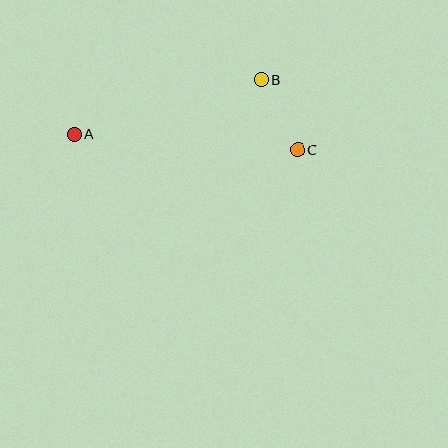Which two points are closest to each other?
Points B and C are closest to each other.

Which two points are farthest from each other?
Points A and C are farthest from each other.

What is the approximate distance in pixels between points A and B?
The distance between A and B is approximately 195 pixels.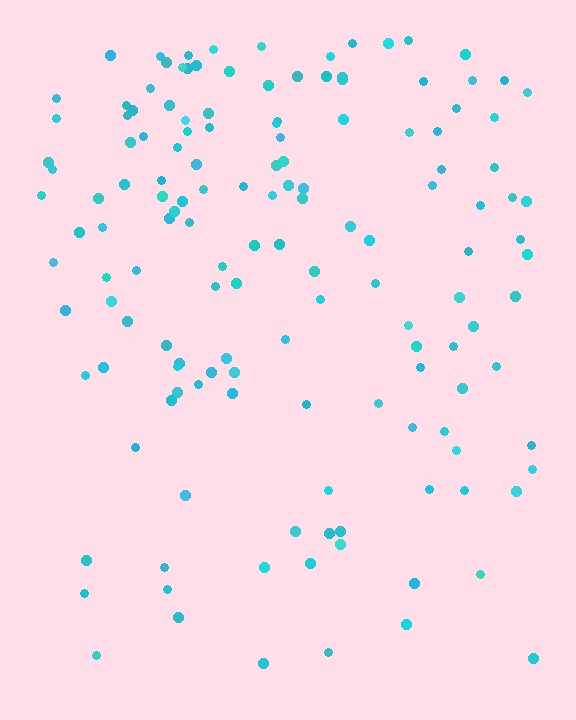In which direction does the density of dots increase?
From bottom to top, with the top side densest.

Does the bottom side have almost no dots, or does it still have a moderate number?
Still a moderate number, just noticeably fewer than the top.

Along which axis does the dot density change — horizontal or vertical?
Vertical.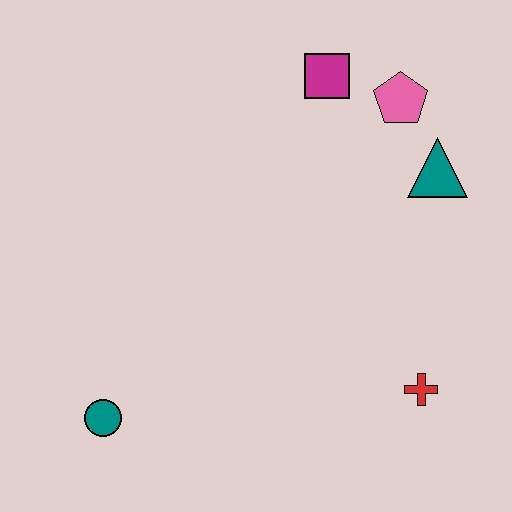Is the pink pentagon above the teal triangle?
Yes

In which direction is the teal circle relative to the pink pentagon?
The teal circle is below the pink pentagon.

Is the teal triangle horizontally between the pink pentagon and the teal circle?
No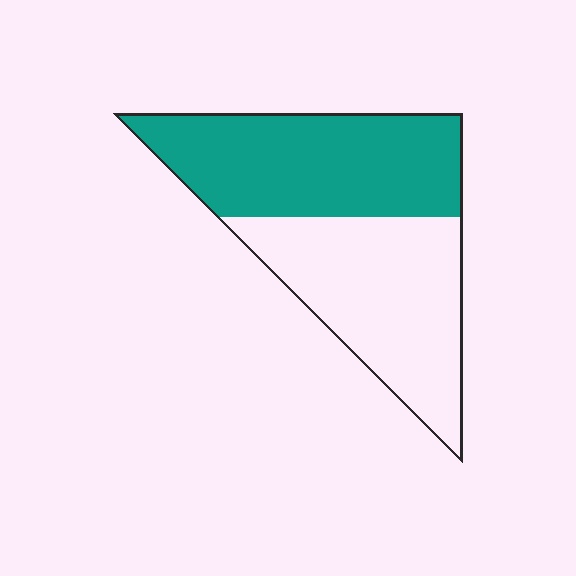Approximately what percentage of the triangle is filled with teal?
Approximately 50%.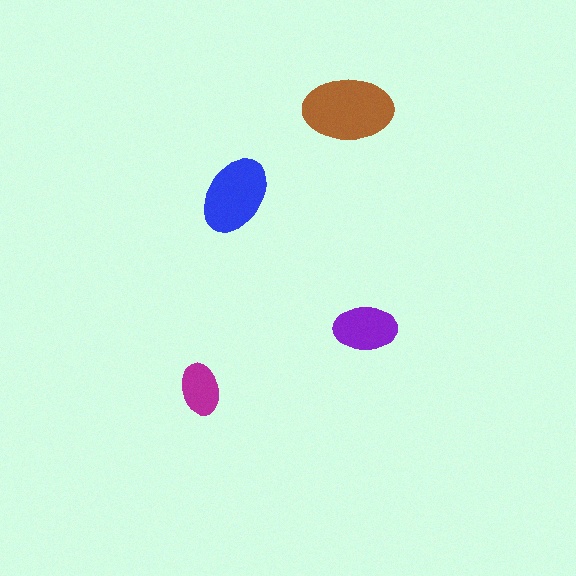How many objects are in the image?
There are 4 objects in the image.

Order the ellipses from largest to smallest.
the brown one, the blue one, the purple one, the magenta one.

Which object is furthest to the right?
The purple ellipse is rightmost.